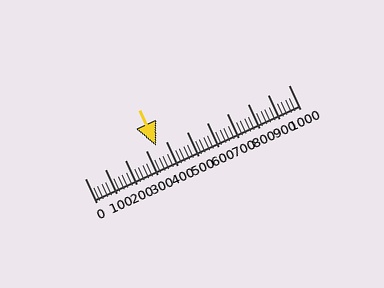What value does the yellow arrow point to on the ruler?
The yellow arrow points to approximately 352.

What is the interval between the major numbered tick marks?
The major tick marks are spaced 100 units apart.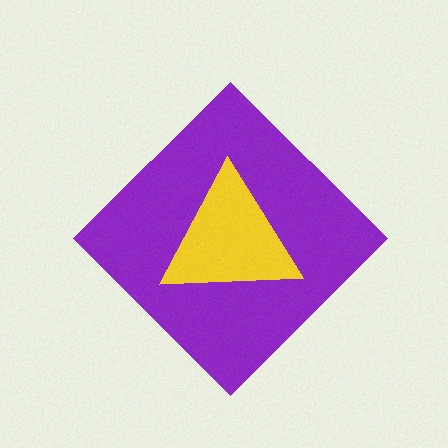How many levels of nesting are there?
2.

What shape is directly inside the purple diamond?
The yellow triangle.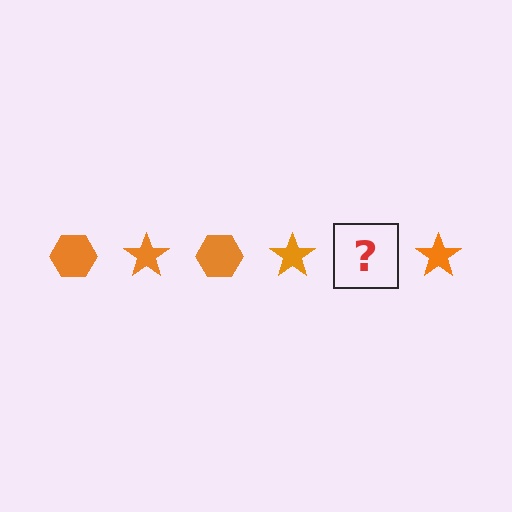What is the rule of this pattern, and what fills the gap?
The rule is that the pattern cycles through hexagon, star shapes in orange. The gap should be filled with an orange hexagon.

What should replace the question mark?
The question mark should be replaced with an orange hexagon.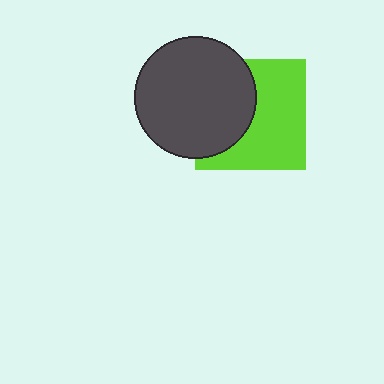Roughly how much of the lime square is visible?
About half of it is visible (roughly 57%).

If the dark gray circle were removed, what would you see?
You would see the complete lime square.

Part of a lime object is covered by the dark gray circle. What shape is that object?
It is a square.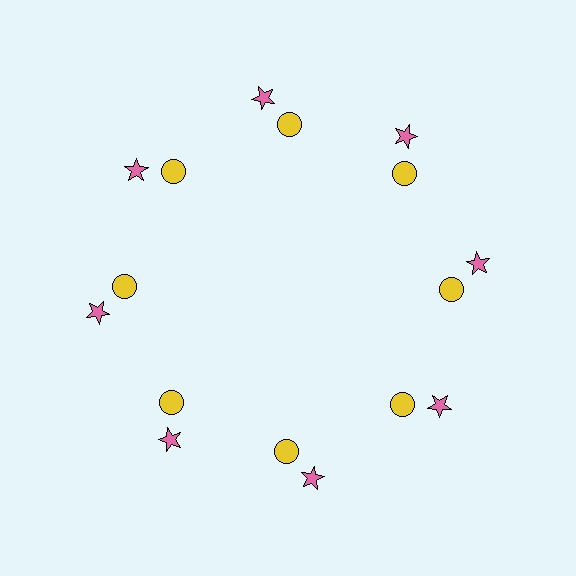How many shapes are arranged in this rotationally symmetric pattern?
There are 16 shapes, arranged in 8 groups of 2.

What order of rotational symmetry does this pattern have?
This pattern has 8-fold rotational symmetry.